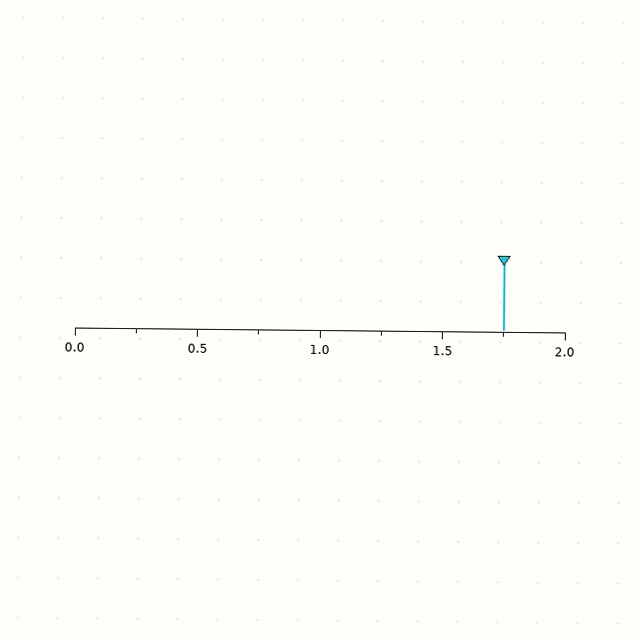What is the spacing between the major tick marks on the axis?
The major ticks are spaced 0.5 apart.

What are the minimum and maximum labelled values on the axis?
The axis runs from 0.0 to 2.0.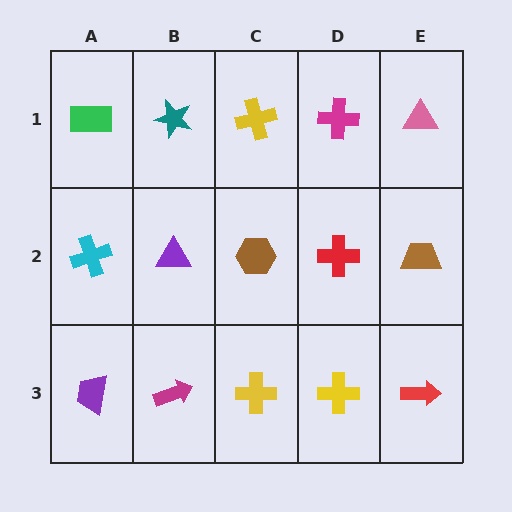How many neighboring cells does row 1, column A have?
2.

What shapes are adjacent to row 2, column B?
A teal star (row 1, column B), a magenta arrow (row 3, column B), a cyan cross (row 2, column A), a brown hexagon (row 2, column C).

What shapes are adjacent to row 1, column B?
A purple triangle (row 2, column B), a green rectangle (row 1, column A), a yellow cross (row 1, column C).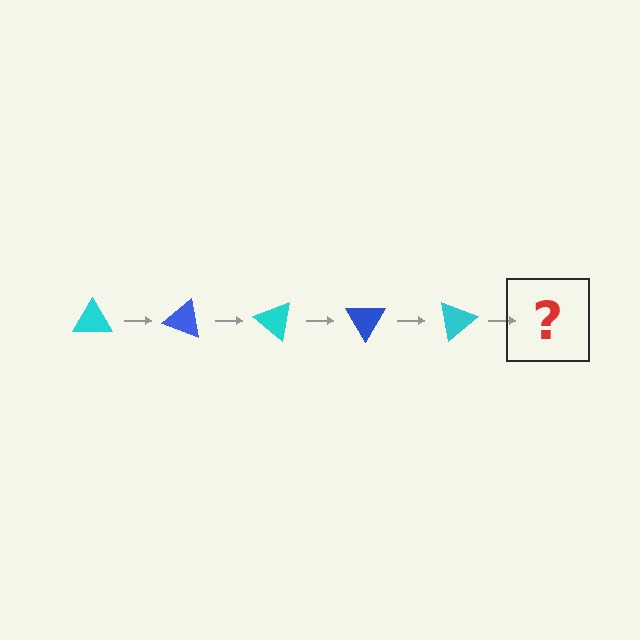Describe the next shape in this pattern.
It should be a blue triangle, rotated 100 degrees from the start.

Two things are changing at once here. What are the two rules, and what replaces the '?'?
The two rules are that it rotates 20 degrees each step and the color cycles through cyan and blue. The '?' should be a blue triangle, rotated 100 degrees from the start.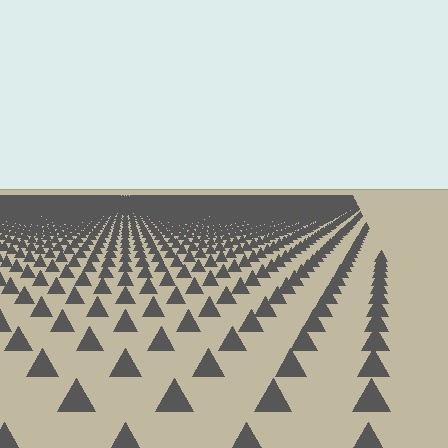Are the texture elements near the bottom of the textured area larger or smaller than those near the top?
Larger. Near the bottom, elements are closer to the viewer and appear at a bigger on-screen size.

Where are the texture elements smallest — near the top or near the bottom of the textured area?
Near the top.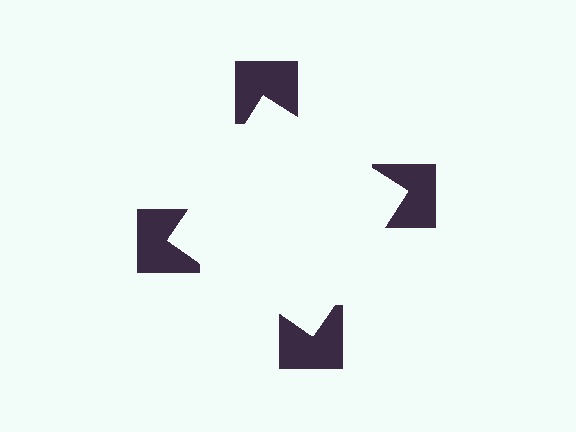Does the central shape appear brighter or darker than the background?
It typically appears slightly brighter than the background, even though no actual brightness change is drawn.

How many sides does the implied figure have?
4 sides.